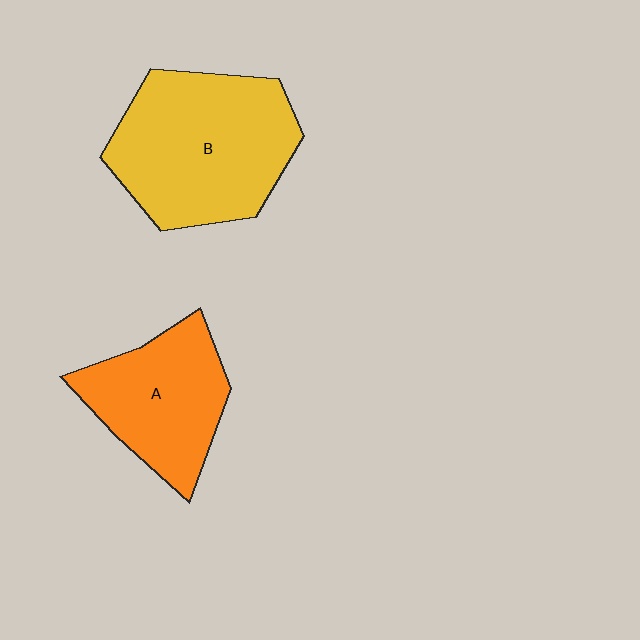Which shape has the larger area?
Shape B (yellow).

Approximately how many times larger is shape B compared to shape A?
Approximately 1.4 times.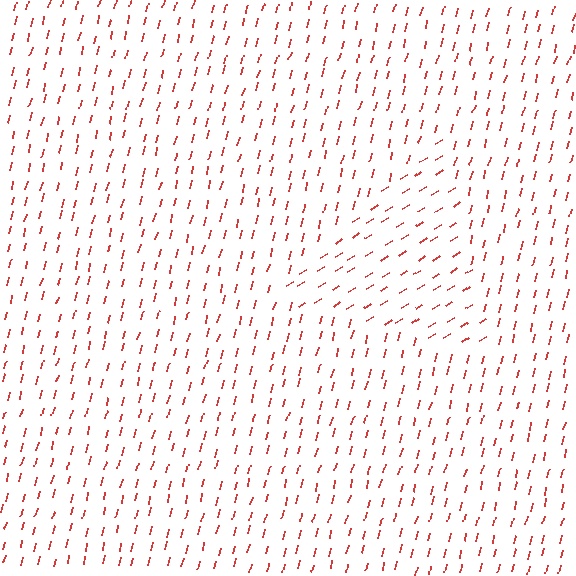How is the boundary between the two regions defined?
The boundary is defined purely by a change in line orientation (approximately 45 degrees difference). All lines are the same color and thickness.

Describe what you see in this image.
The image is filled with small red line segments. A triangle region in the image has lines oriented differently from the surrounding lines, creating a visible texture boundary.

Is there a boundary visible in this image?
Yes, there is a texture boundary formed by a change in line orientation.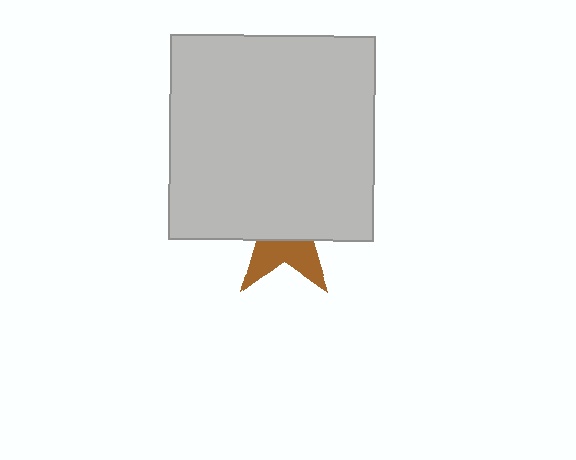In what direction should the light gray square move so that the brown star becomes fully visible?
The light gray square should move up. That is the shortest direction to clear the overlap and leave the brown star fully visible.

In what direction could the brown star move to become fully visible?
The brown star could move down. That would shift it out from behind the light gray square entirely.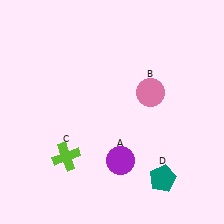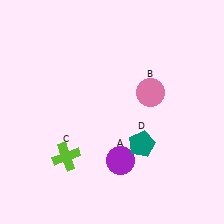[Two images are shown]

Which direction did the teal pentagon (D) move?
The teal pentagon (D) moved up.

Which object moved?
The teal pentagon (D) moved up.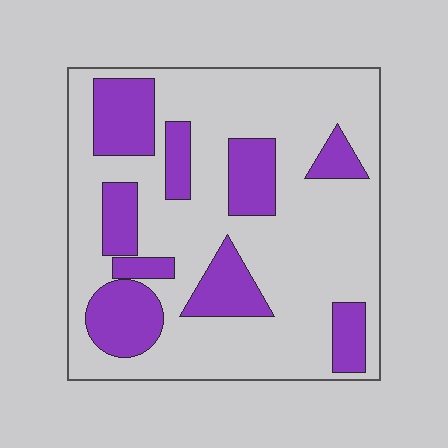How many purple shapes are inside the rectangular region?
9.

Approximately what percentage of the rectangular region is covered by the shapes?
Approximately 30%.